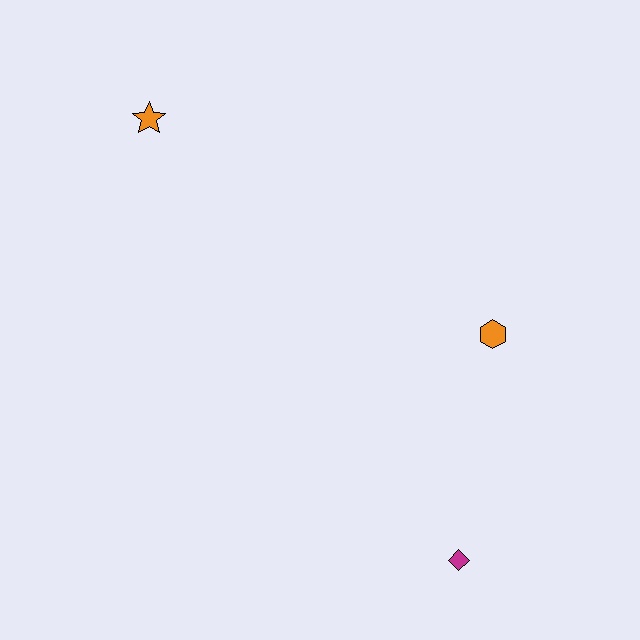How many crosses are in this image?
There are no crosses.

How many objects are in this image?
There are 3 objects.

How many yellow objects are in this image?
There are no yellow objects.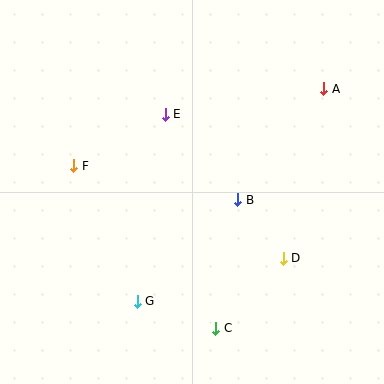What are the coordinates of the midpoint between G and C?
The midpoint between G and C is at (177, 315).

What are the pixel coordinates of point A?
Point A is at (324, 89).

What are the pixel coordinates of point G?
Point G is at (137, 301).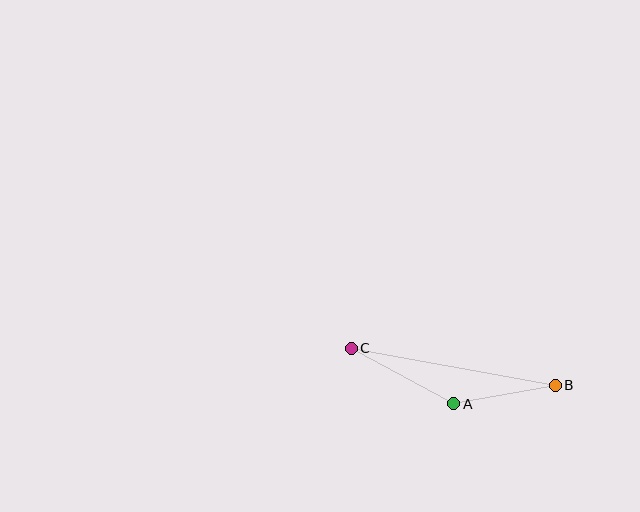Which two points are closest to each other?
Points A and B are closest to each other.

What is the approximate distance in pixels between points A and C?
The distance between A and C is approximately 116 pixels.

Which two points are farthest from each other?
Points B and C are farthest from each other.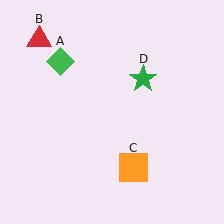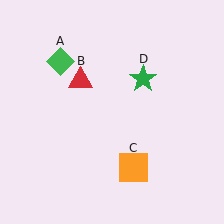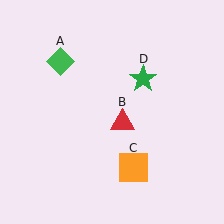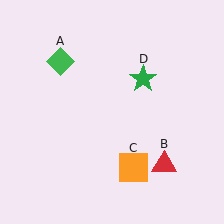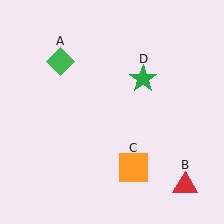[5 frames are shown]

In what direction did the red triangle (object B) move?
The red triangle (object B) moved down and to the right.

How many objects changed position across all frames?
1 object changed position: red triangle (object B).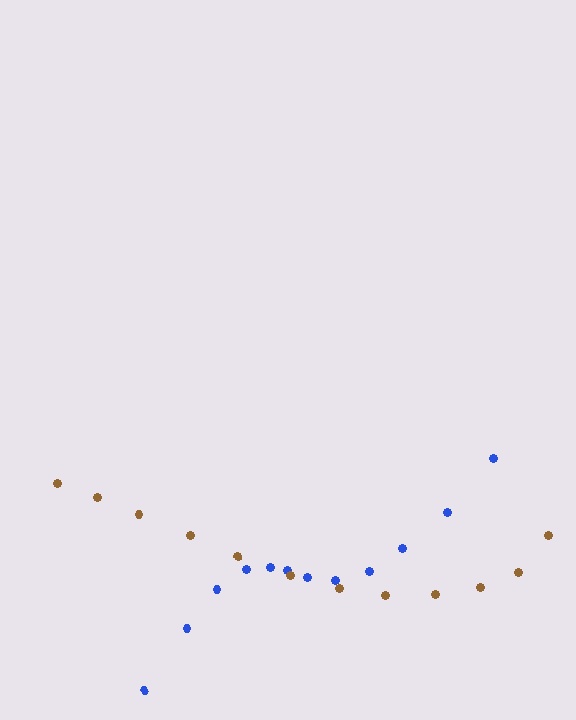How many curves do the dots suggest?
There are 2 distinct paths.